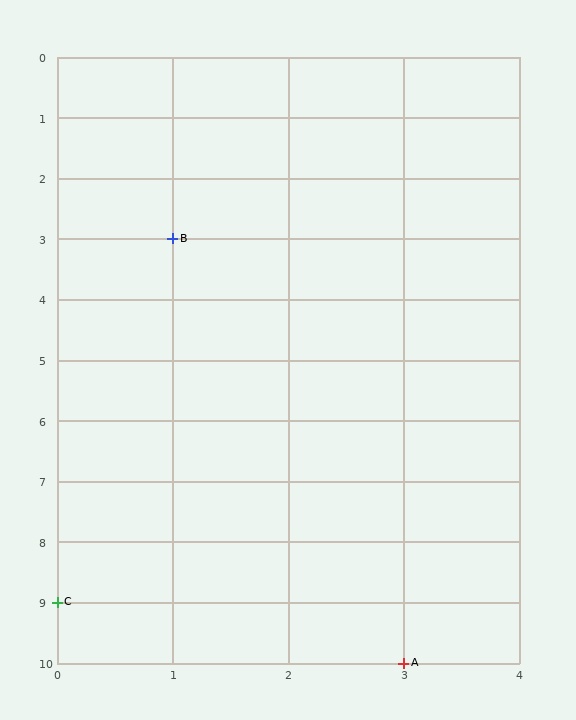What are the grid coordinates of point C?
Point C is at grid coordinates (0, 9).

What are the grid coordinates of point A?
Point A is at grid coordinates (3, 10).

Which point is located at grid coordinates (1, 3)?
Point B is at (1, 3).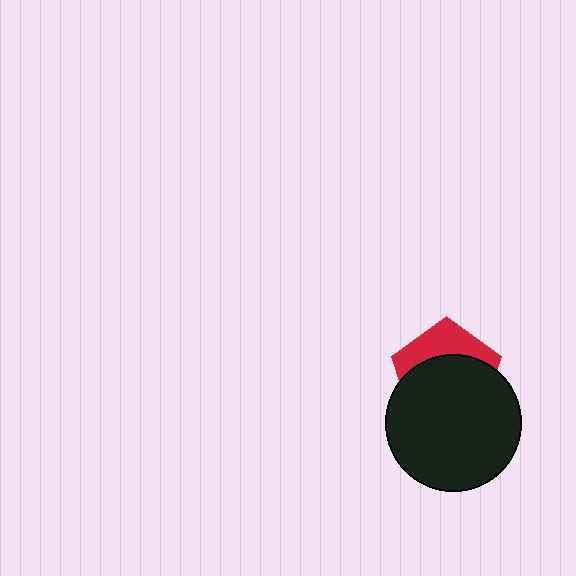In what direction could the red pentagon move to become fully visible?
The red pentagon could move up. That would shift it out from behind the black circle entirely.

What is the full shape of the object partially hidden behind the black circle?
The partially hidden object is a red pentagon.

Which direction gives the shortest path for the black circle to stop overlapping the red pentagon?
Moving down gives the shortest separation.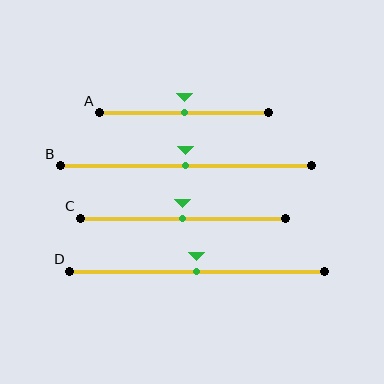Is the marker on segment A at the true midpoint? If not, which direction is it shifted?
Yes, the marker on segment A is at the true midpoint.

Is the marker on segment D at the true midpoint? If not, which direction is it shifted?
Yes, the marker on segment D is at the true midpoint.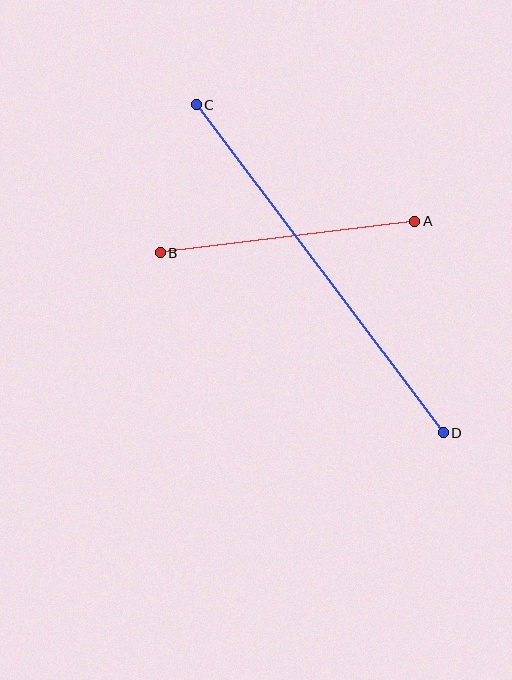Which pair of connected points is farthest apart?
Points C and D are farthest apart.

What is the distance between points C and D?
The distance is approximately 411 pixels.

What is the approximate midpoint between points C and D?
The midpoint is at approximately (320, 269) pixels.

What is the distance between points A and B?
The distance is approximately 257 pixels.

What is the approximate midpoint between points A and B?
The midpoint is at approximately (288, 237) pixels.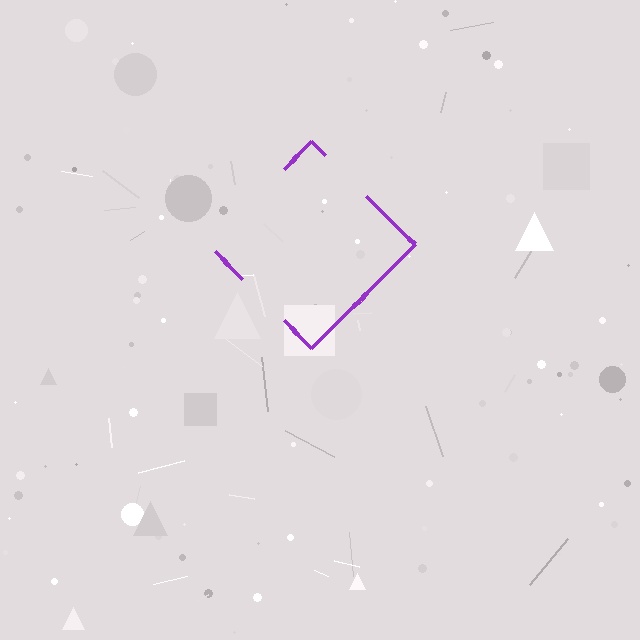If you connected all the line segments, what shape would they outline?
They would outline a diamond.